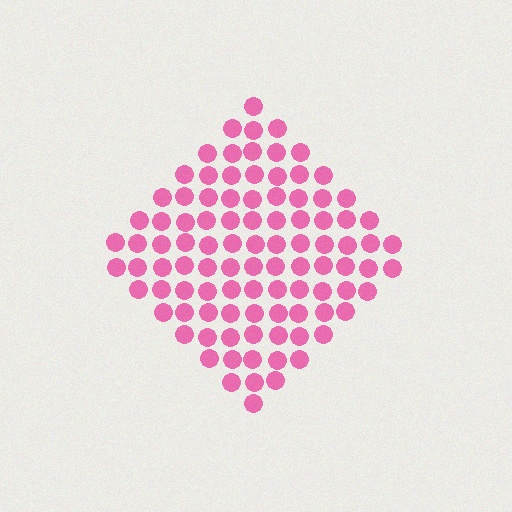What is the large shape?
The large shape is a diamond.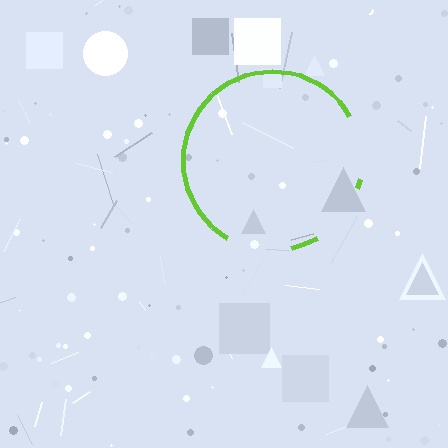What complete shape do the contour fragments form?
The contour fragments form a circle.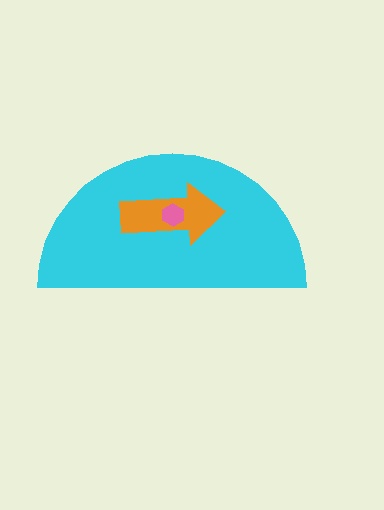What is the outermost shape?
The cyan semicircle.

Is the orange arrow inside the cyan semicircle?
Yes.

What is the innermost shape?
The pink hexagon.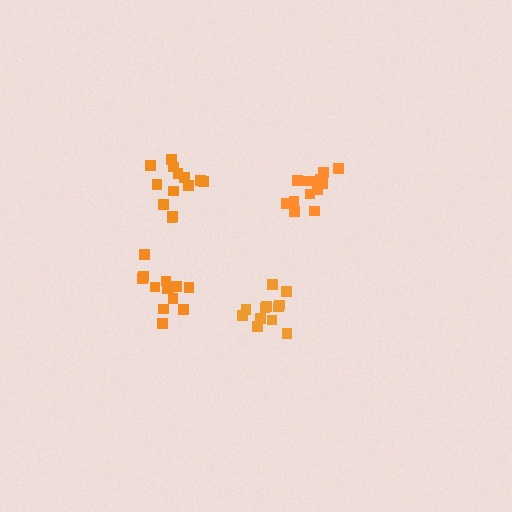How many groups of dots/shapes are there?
There are 4 groups.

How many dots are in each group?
Group 1: 14 dots, Group 2: 13 dots, Group 3: 13 dots, Group 4: 12 dots (52 total).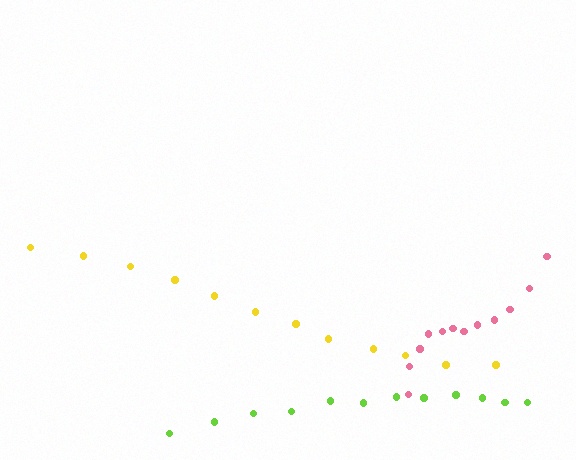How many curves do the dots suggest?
There are 3 distinct paths.